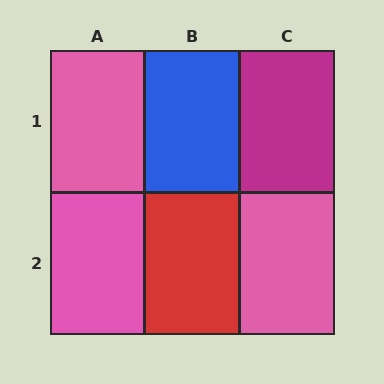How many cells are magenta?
1 cell is magenta.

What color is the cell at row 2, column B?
Red.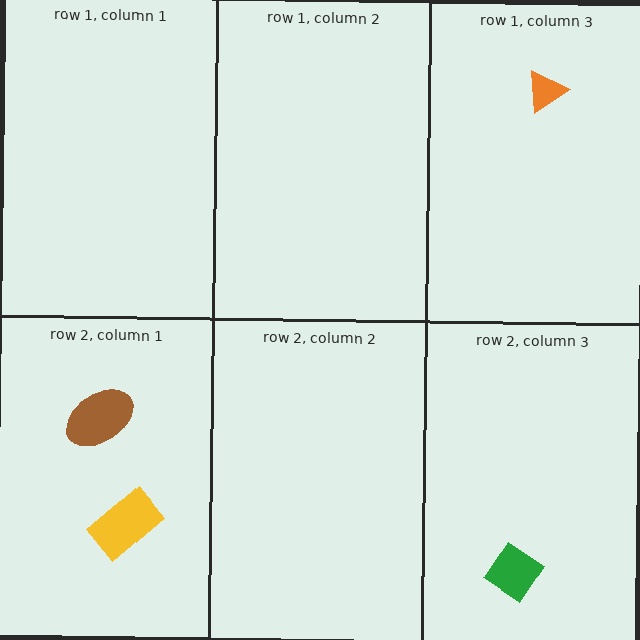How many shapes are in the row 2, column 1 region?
2.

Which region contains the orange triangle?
The row 1, column 3 region.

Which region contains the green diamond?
The row 2, column 3 region.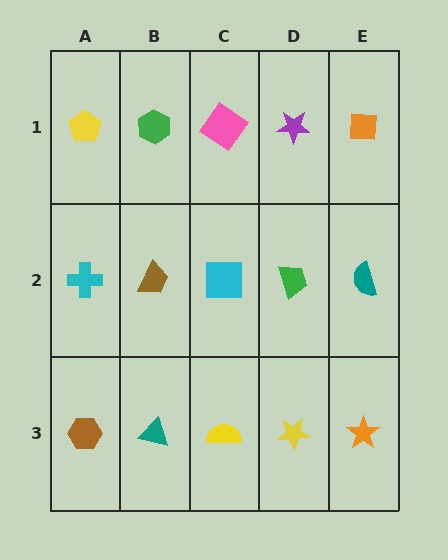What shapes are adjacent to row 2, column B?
A green hexagon (row 1, column B), a teal triangle (row 3, column B), a cyan cross (row 2, column A), a cyan square (row 2, column C).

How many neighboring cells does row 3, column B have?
3.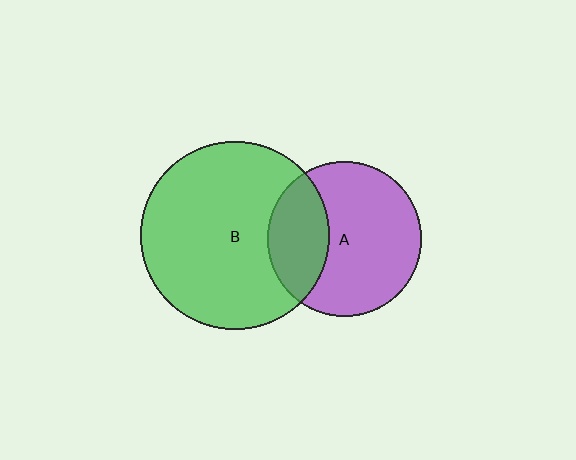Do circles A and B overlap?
Yes.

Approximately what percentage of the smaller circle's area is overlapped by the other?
Approximately 30%.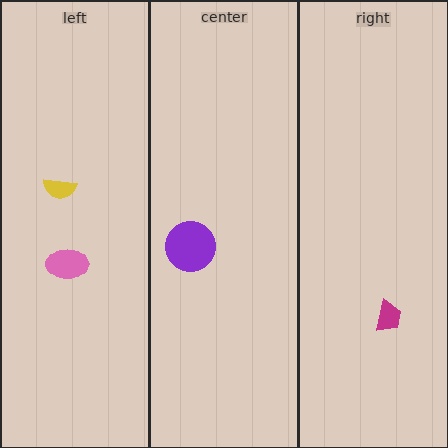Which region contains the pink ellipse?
The left region.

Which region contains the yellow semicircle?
The left region.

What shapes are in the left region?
The pink ellipse, the yellow semicircle.